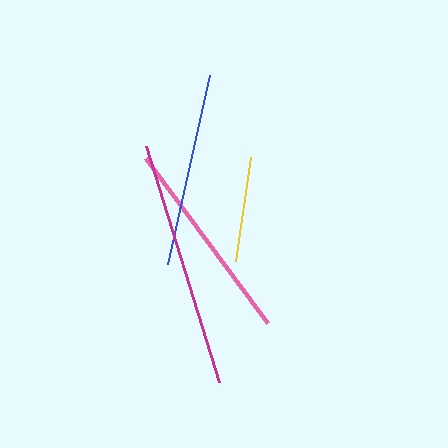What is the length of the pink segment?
The pink segment is approximately 206 pixels long.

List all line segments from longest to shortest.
From longest to shortest: magenta, pink, blue, yellow.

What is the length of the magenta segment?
The magenta segment is approximately 248 pixels long.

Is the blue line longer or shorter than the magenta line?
The magenta line is longer than the blue line.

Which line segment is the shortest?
The yellow line is the shortest at approximately 106 pixels.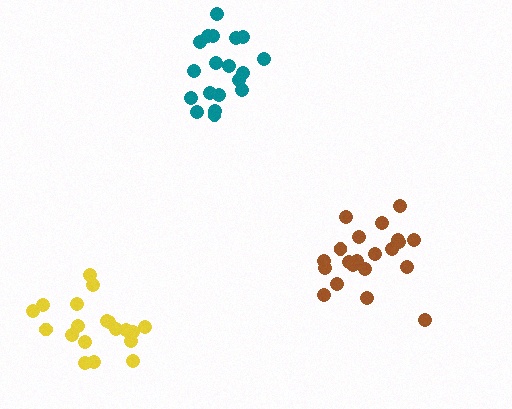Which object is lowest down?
The yellow cluster is bottommost.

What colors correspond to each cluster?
The clusters are colored: yellow, teal, brown.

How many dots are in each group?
Group 1: 19 dots, Group 2: 19 dots, Group 3: 21 dots (59 total).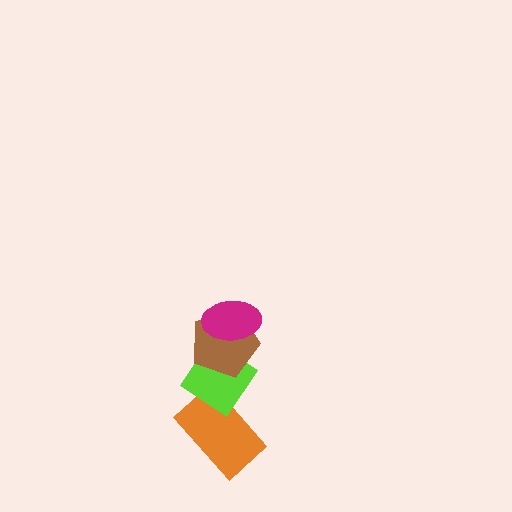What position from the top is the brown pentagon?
The brown pentagon is 2nd from the top.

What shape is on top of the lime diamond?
The brown pentagon is on top of the lime diamond.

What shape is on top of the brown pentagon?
The magenta ellipse is on top of the brown pentagon.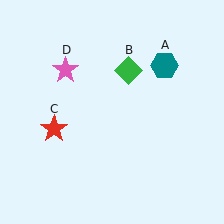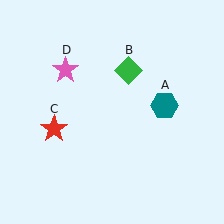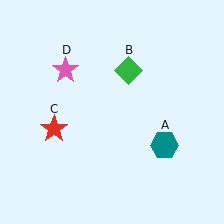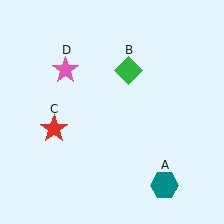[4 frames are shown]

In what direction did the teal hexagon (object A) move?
The teal hexagon (object A) moved down.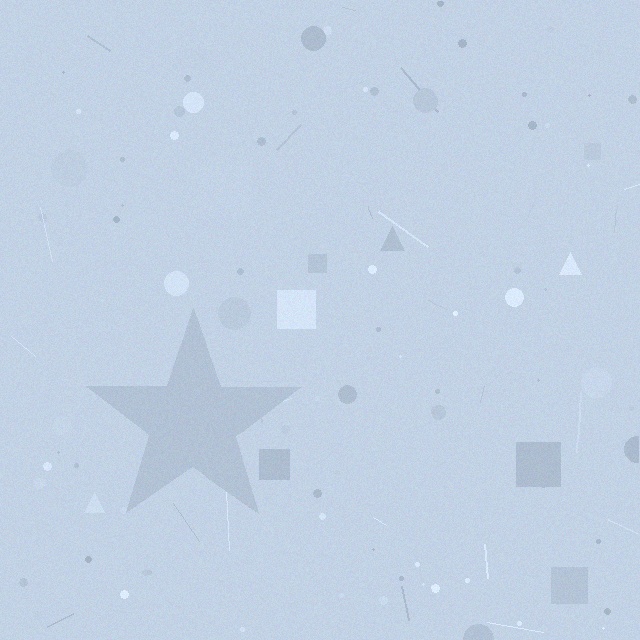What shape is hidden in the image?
A star is hidden in the image.